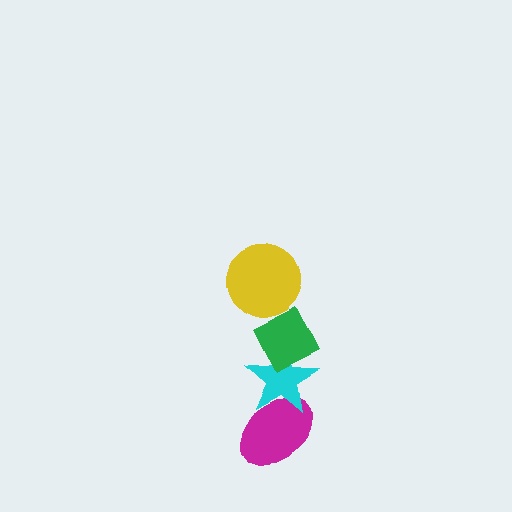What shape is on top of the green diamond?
The yellow circle is on top of the green diamond.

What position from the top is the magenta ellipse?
The magenta ellipse is 4th from the top.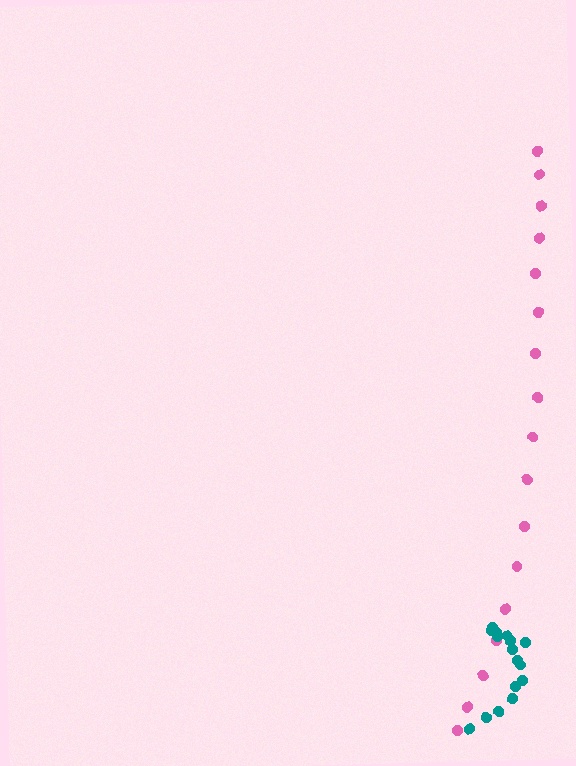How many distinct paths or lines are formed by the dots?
There are 2 distinct paths.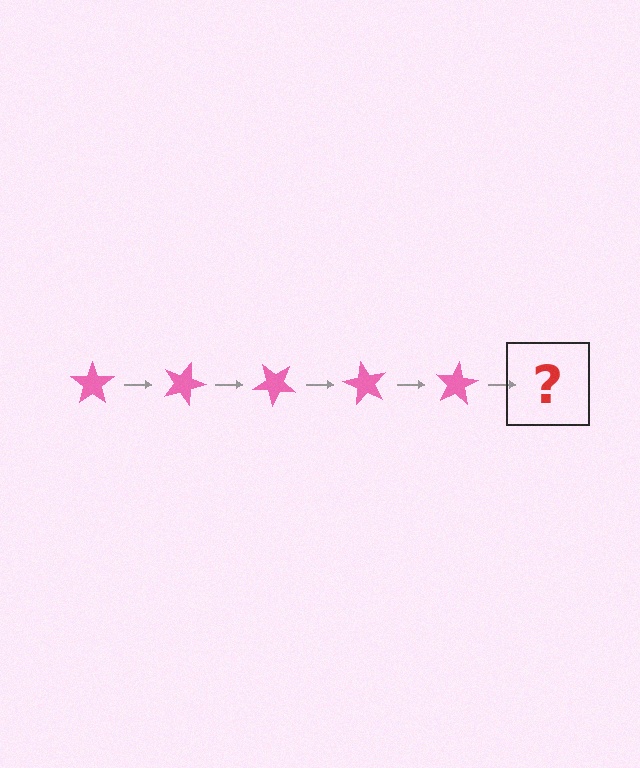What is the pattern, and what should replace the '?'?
The pattern is that the star rotates 20 degrees each step. The '?' should be a pink star rotated 100 degrees.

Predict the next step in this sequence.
The next step is a pink star rotated 100 degrees.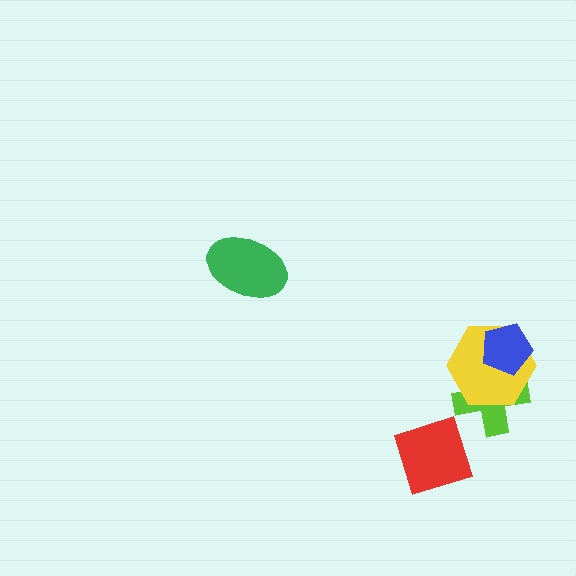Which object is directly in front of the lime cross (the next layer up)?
The yellow hexagon is directly in front of the lime cross.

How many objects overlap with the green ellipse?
0 objects overlap with the green ellipse.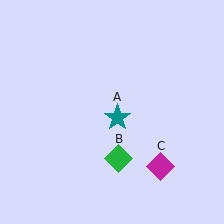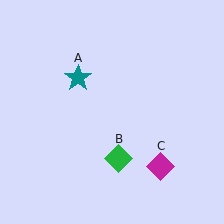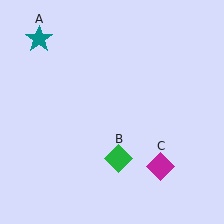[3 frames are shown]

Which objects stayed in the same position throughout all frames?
Green diamond (object B) and magenta diamond (object C) remained stationary.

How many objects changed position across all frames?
1 object changed position: teal star (object A).